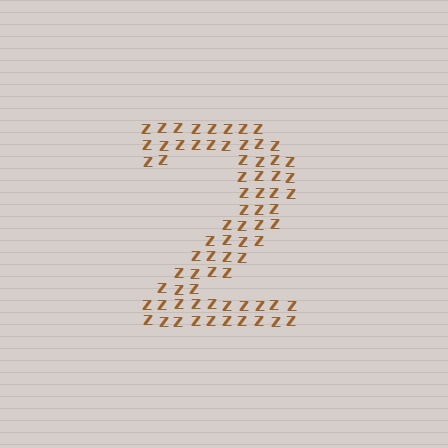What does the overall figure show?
The overall figure shows the digit 2.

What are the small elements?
The small elements are letter Z's.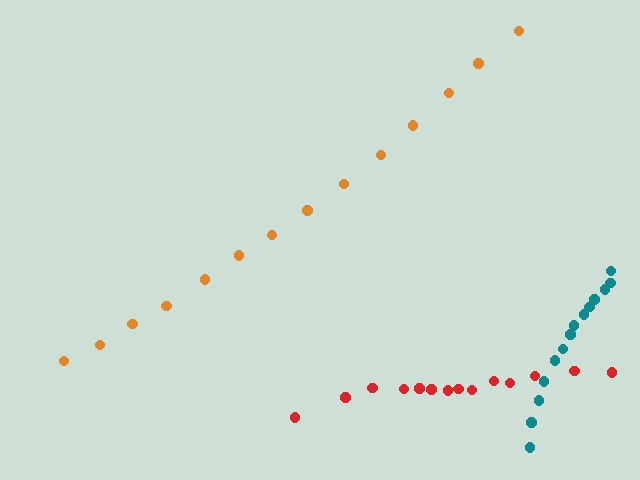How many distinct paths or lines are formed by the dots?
There are 3 distinct paths.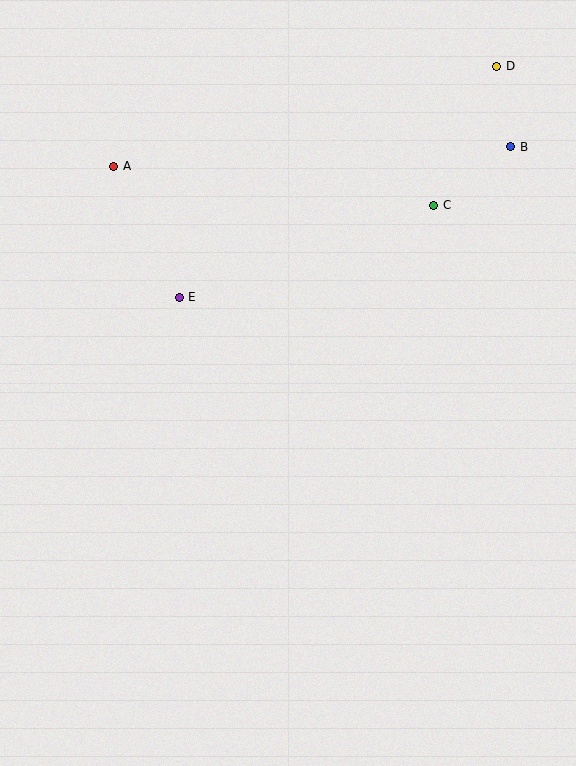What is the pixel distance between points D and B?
The distance between D and B is 81 pixels.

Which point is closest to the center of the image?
Point E at (179, 297) is closest to the center.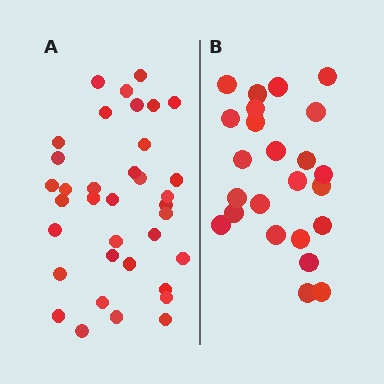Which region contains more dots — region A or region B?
Region A (the left region) has more dots.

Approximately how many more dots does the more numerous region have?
Region A has roughly 12 or so more dots than region B.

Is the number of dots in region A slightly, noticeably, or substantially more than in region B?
Region A has substantially more. The ratio is roughly 1.5 to 1.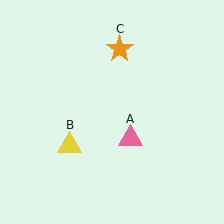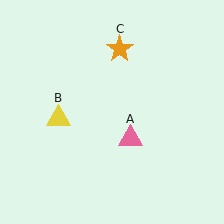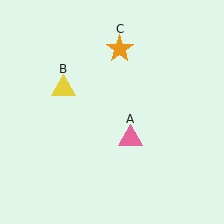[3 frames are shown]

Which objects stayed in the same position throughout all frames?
Pink triangle (object A) and orange star (object C) remained stationary.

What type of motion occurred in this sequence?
The yellow triangle (object B) rotated clockwise around the center of the scene.